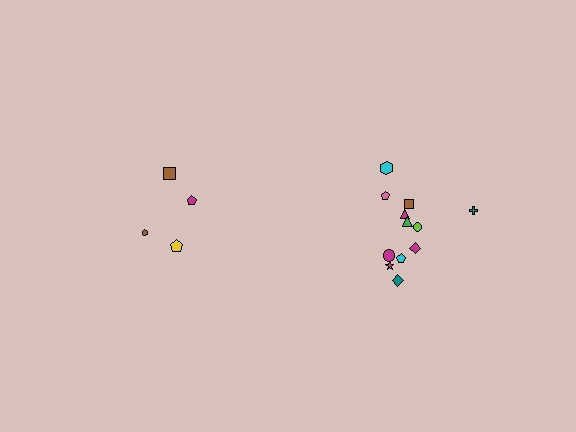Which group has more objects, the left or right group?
The right group.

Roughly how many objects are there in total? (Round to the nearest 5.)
Roughly 15 objects in total.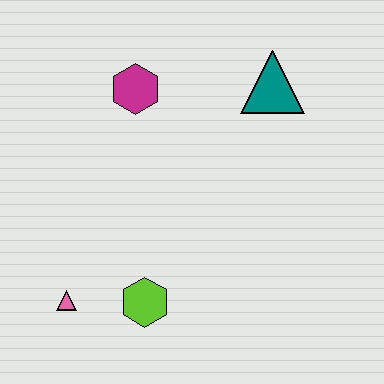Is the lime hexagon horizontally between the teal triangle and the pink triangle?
Yes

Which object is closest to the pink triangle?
The lime hexagon is closest to the pink triangle.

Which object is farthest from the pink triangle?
The teal triangle is farthest from the pink triangle.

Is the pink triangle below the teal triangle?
Yes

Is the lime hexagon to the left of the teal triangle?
Yes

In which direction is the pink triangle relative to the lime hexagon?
The pink triangle is to the left of the lime hexagon.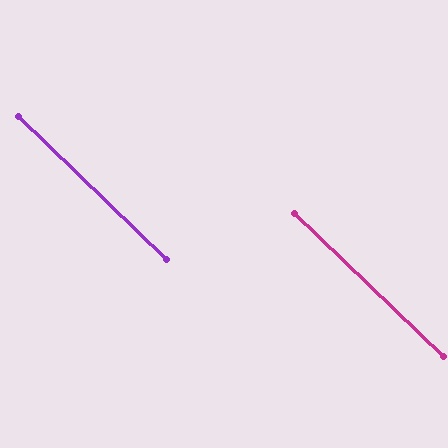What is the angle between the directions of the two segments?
Approximately 0 degrees.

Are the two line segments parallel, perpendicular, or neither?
Parallel — their directions differ by only 0.0°.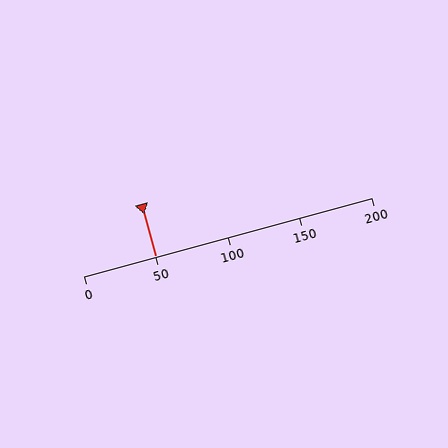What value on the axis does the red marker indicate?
The marker indicates approximately 50.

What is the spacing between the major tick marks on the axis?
The major ticks are spaced 50 apart.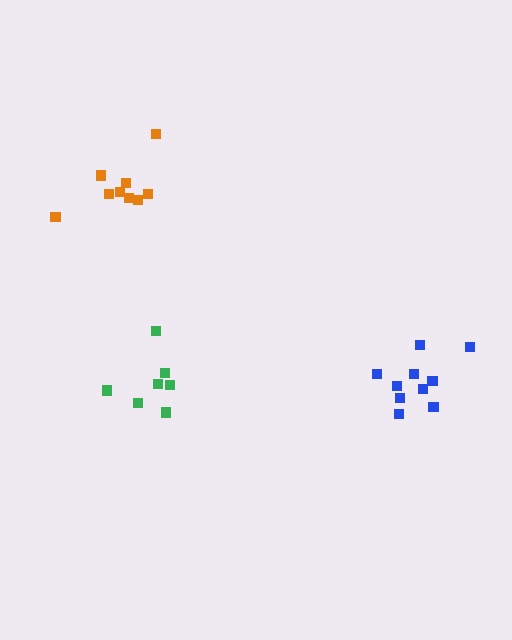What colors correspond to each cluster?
The clusters are colored: green, orange, blue.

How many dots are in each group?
Group 1: 7 dots, Group 2: 9 dots, Group 3: 10 dots (26 total).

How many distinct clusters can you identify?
There are 3 distinct clusters.